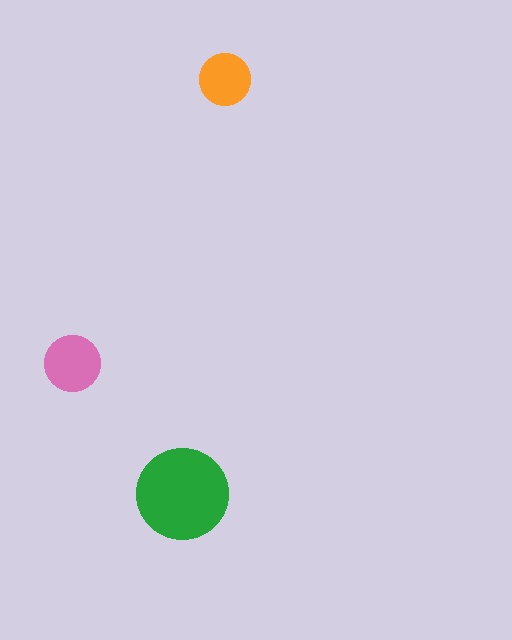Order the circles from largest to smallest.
the green one, the pink one, the orange one.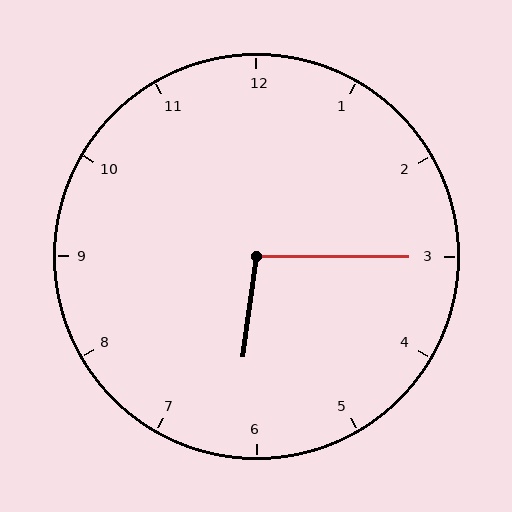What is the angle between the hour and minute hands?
Approximately 98 degrees.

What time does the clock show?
6:15.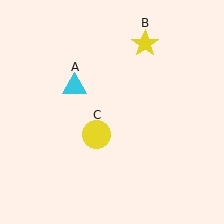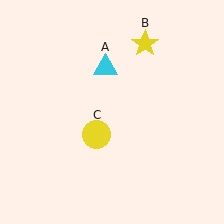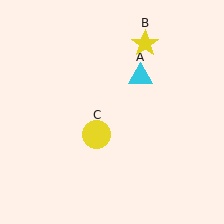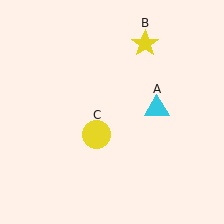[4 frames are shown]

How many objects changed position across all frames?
1 object changed position: cyan triangle (object A).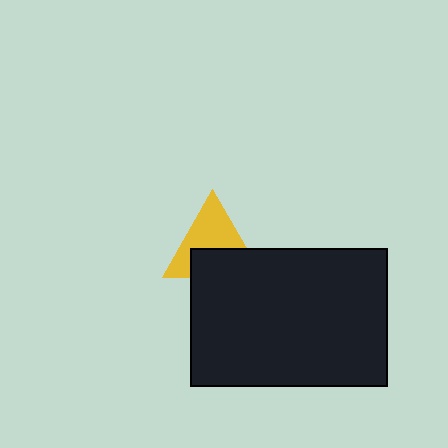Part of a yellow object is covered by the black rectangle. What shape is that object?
It is a triangle.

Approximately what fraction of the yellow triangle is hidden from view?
Roughly 44% of the yellow triangle is hidden behind the black rectangle.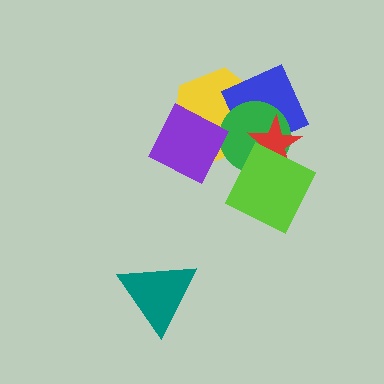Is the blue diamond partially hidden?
Yes, it is partially covered by another shape.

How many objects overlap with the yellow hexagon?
4 objects overlap with the yellow hexagon.